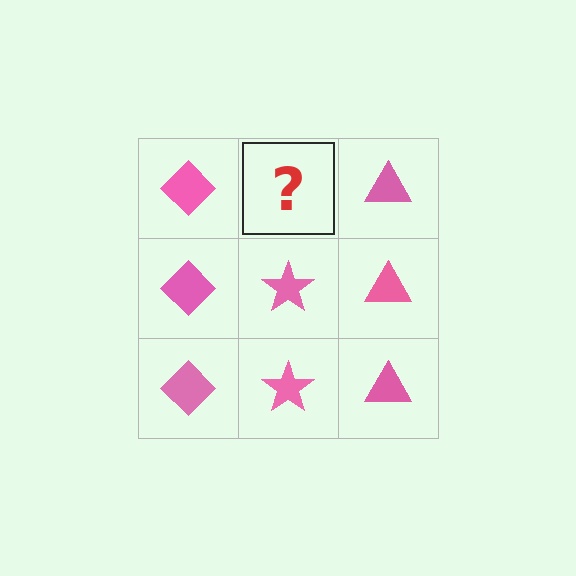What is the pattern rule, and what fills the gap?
The rule is that each column has a consistent shape. The gap should be filled with a pink star.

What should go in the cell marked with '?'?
The missing cell should contain a pink star.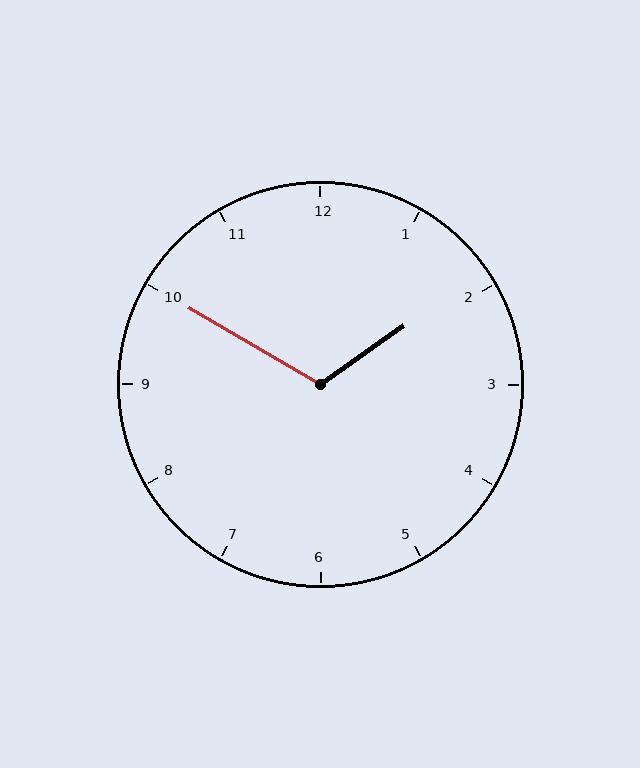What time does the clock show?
1:50.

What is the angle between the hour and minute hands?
Approximately 115 degrees.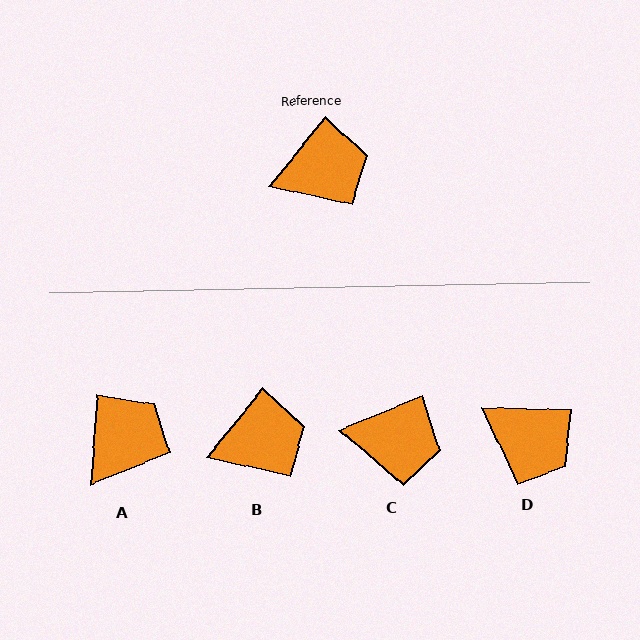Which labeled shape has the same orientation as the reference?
B.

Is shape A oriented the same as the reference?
No, it is off by about 34 degrees.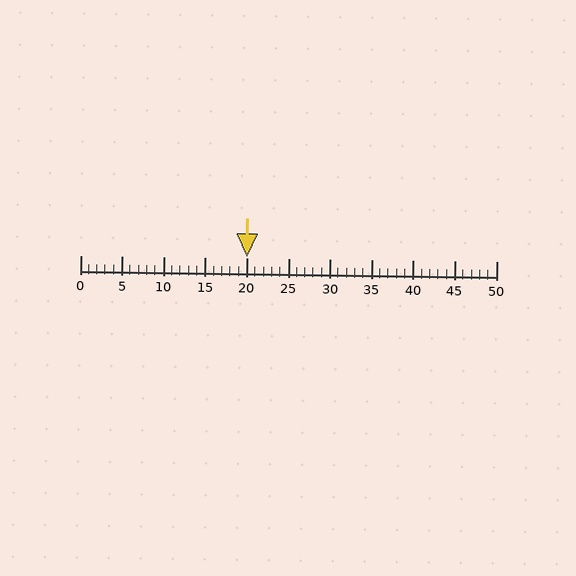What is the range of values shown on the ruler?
The ruler shows values from 0 to 50.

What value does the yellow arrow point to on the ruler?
The yellow arrow points to approximately 20.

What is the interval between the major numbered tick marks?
The major tick marks are spaced 5 units apart.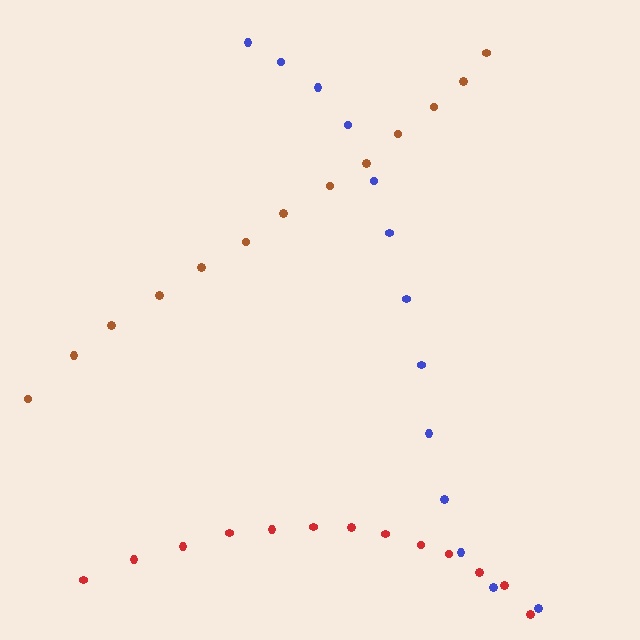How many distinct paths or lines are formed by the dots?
There are 3 distinct paths.